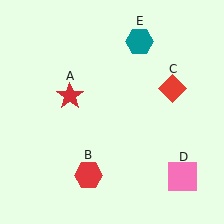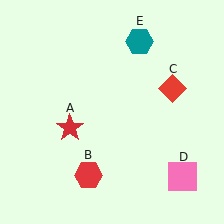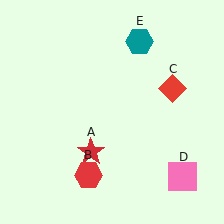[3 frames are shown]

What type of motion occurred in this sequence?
The red star (object A) rotated counterclockwise around the center of the scene.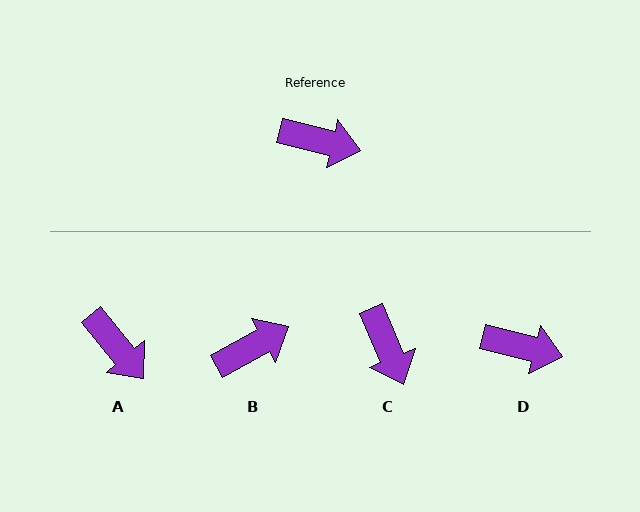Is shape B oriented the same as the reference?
No, it is off by about 43 degrees.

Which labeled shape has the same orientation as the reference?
D.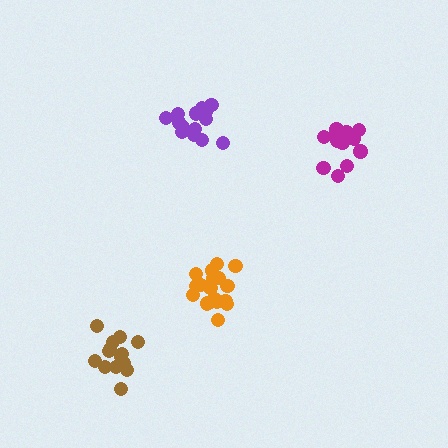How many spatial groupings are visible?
There are 4 spatial groupings.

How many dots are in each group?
Group 1: 15 dots, Group 2: 14 dots, Group 3: 18 dots, Group 4: 14 dots (61 total).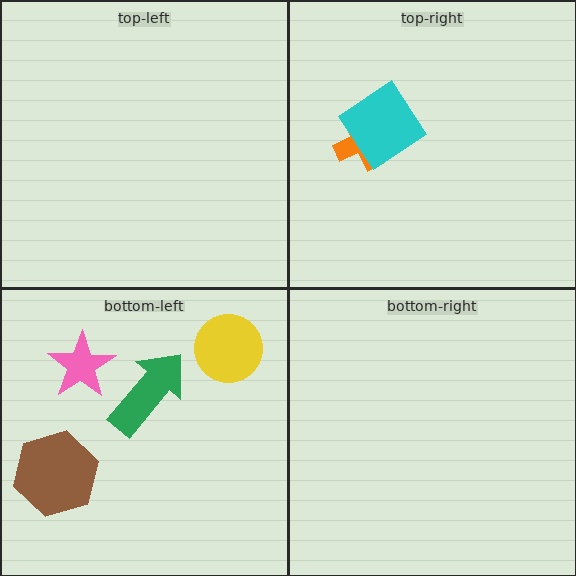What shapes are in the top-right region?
The orange cross, the cyan diamond.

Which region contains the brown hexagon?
The bottom-left region.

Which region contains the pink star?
The bottom-left region.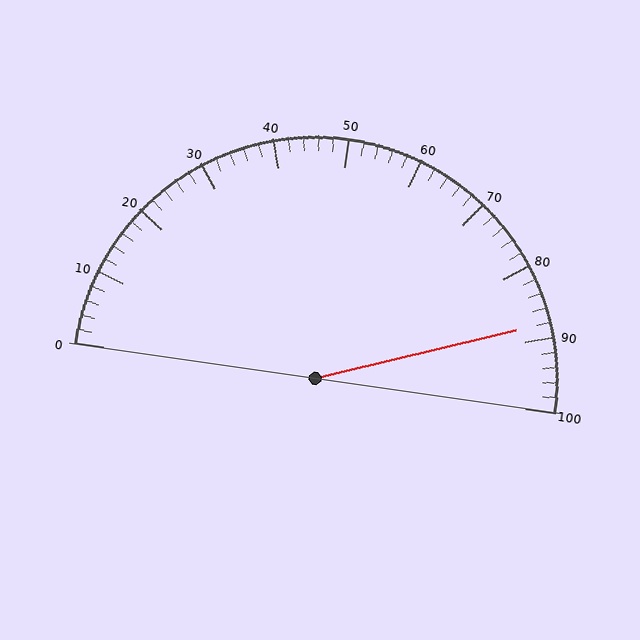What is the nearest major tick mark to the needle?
The nearest major tick mark is 90.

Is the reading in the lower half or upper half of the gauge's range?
The reading is in the upper half of the range (0 to 100).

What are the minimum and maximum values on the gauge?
The gauge ranges from 0 to 100.